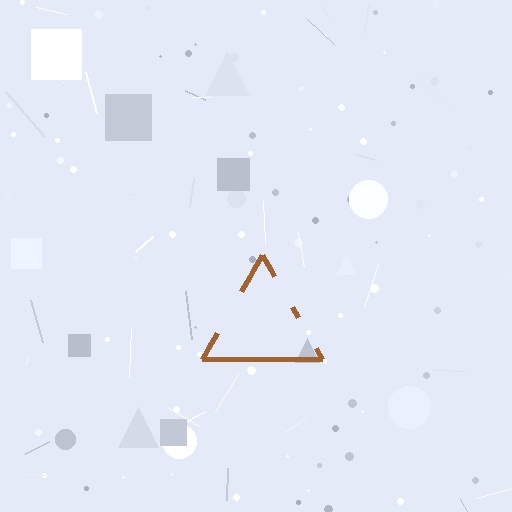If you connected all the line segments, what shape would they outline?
They would outline a triangle.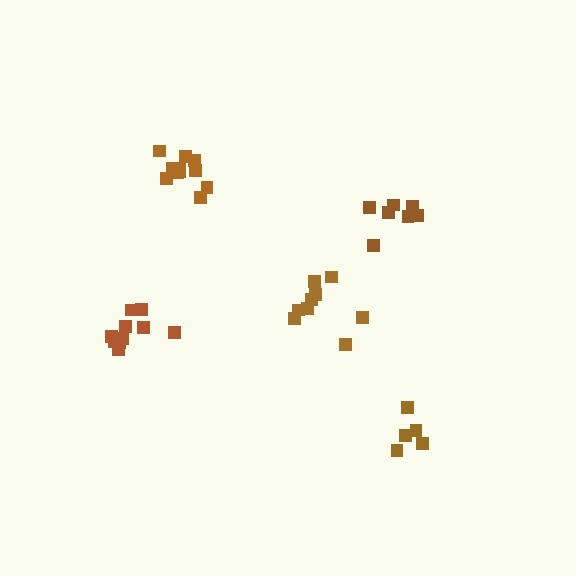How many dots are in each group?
Group 1: 5 dots, Group 2: 7 dots, Group 3: 11 dots, Group 4: 9 dots, Group 5: 10 dots (42 total).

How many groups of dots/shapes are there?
There are 5 groups.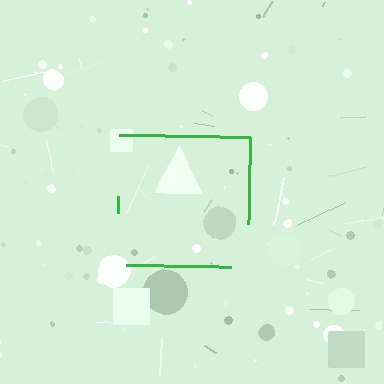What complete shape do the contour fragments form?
The contour fragments form a square.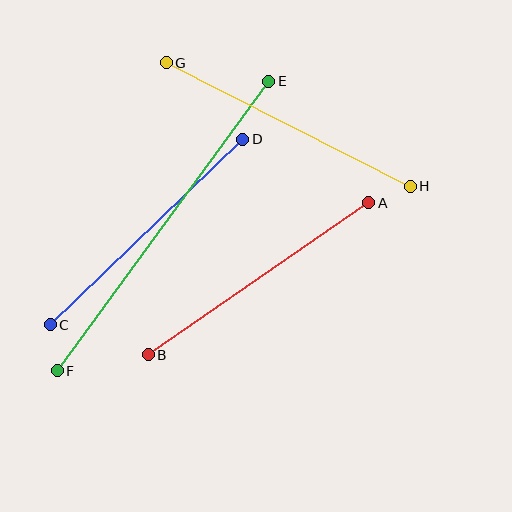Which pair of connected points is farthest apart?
Points E and F are farthest apart.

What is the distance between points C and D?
The distance is approximately 267 pixels.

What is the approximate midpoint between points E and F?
The midpoint is at approximately (163, 226) pixels.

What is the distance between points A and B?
The distance is approximately 268 pixels.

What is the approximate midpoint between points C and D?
The midpoint is at approximately (147, 232) pixels.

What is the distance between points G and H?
The distance is approximately 273 pixels.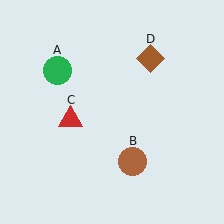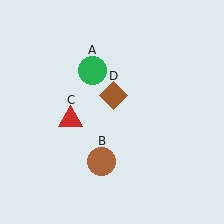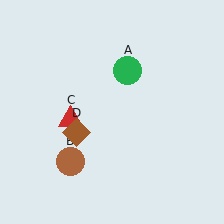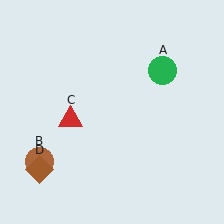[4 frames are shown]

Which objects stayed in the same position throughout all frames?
Red triangle (object C) remained stationary.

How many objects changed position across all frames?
3 objects changed position: green circle (object A), brown circle (object B), brown diamond (object D).